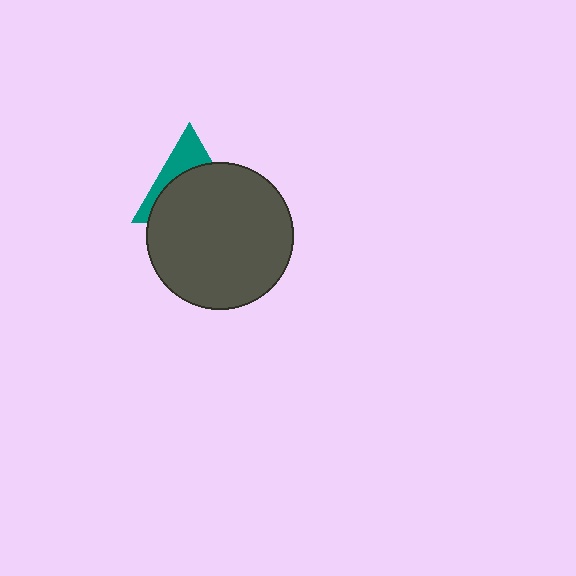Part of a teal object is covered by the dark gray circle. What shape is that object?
It is a triangle.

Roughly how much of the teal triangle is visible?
A small part of it is visible (roughly 33%).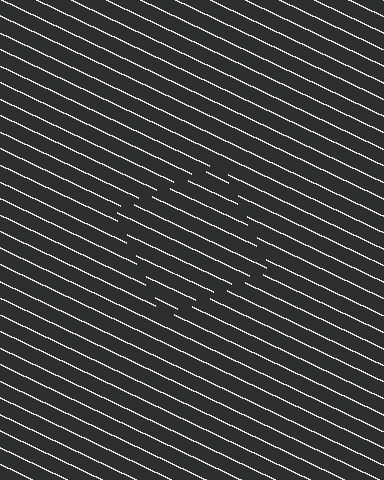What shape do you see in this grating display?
An illusory square. The interior of the shape contains the same grating, shifted by half a period — the contour is defined by the phase discontinuity where line-ends from the inner and outer gratings abut.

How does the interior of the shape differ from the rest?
The interior of the shape contains the same grating, shifted by half a period — the contour is defined by the phase discontinuity where line-ends from the inner and outer gratings abut.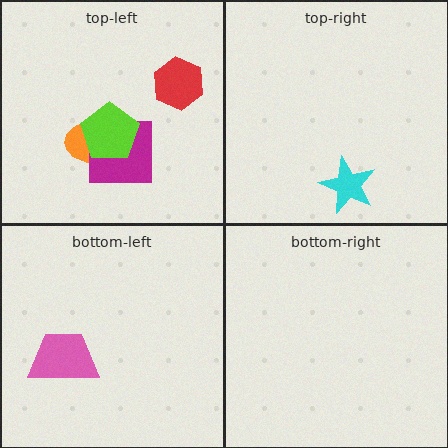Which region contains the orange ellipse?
The top-left region.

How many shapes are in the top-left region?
4.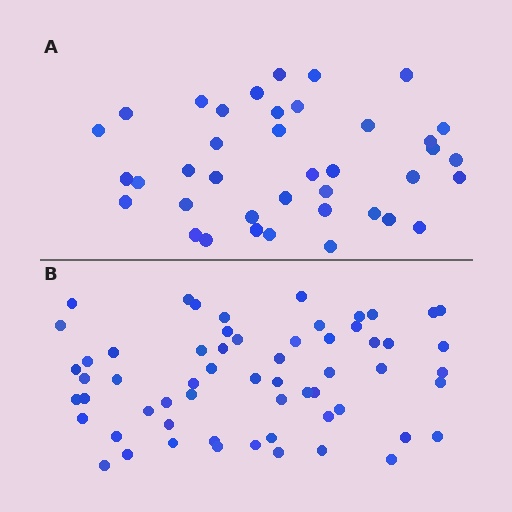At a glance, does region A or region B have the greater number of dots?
Region B (the bottom region) has more dots.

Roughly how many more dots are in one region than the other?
Region B has approximately 20 more dots than region A.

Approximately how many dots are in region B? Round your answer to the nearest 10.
About 60 dots.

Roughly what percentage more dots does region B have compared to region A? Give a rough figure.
About 55% more.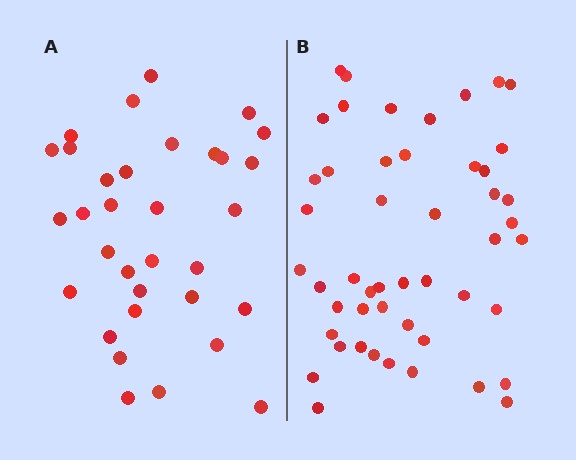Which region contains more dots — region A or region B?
Region B (the right region) has more dots.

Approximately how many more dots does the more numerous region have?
Region B has approximately 15 more dots than region A.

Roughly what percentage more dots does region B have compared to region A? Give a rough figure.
About 50% more.